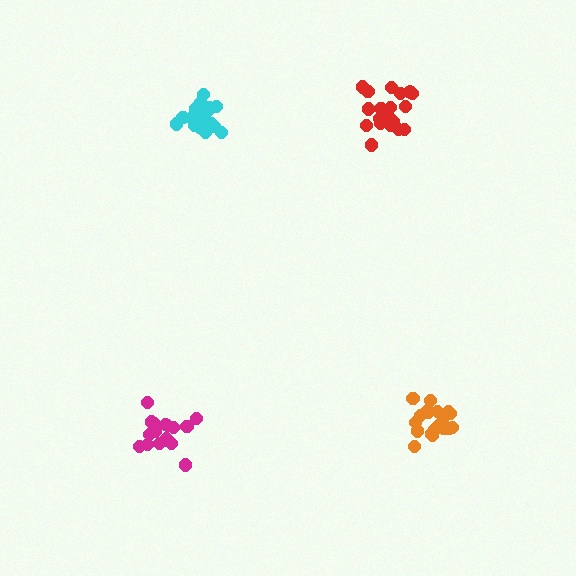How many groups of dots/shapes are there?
There are 4 groups.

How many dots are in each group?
Group 1: 20 dots, Group 2: 17 dots, Group 3: 19 dots, Group 4: 19 dots (75 total).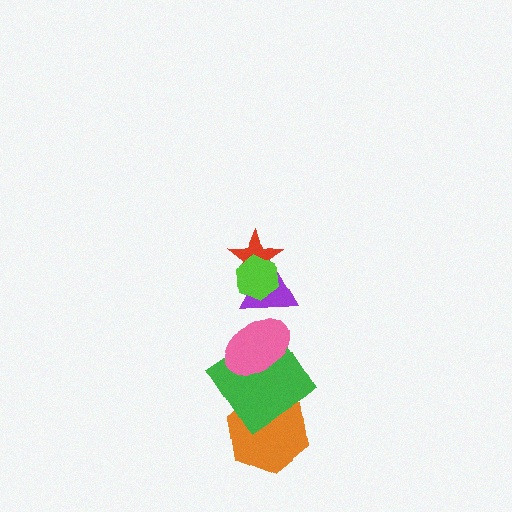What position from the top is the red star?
The red star is 2nd from the top.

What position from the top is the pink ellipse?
The pink ellipse is 4th from the top.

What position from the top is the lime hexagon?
The lime hexagon is 1st from the top.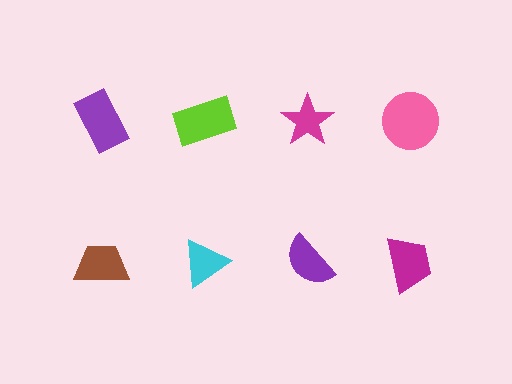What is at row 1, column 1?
A purple rectangle.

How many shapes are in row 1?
4 shapes.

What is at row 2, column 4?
A magenta trapezoid.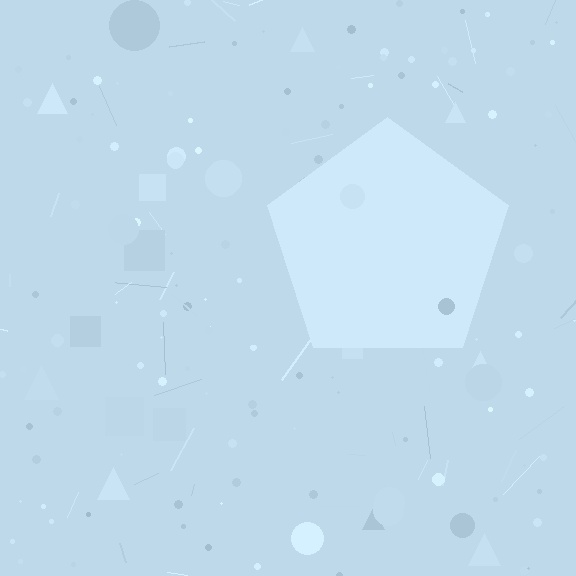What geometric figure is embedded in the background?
A pentagon is embedded in the background.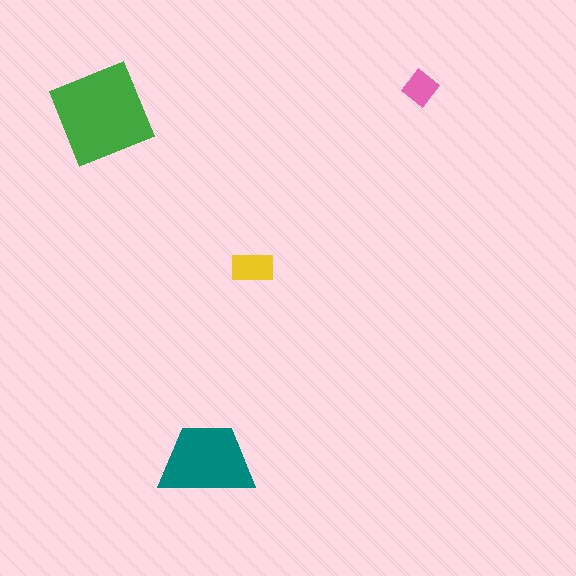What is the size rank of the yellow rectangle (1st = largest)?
3rd.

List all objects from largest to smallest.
The green diamond, the teal trapezoid, the yellow rectangle, the pink diamond.